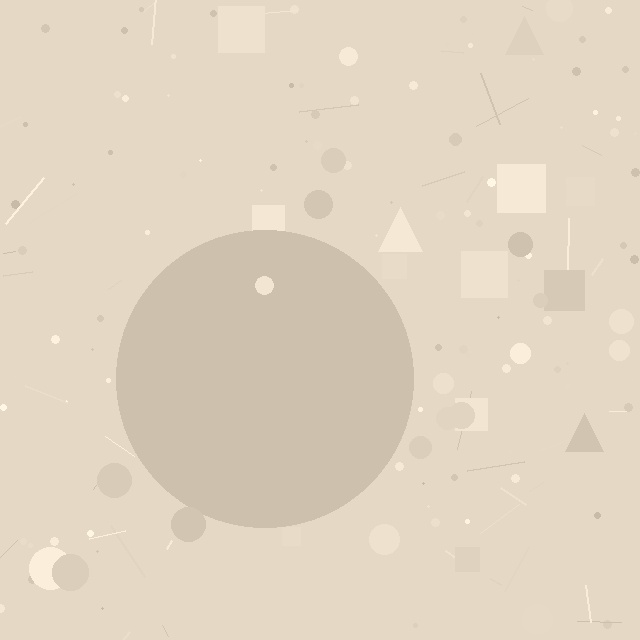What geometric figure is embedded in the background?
A circle is embedded in the background.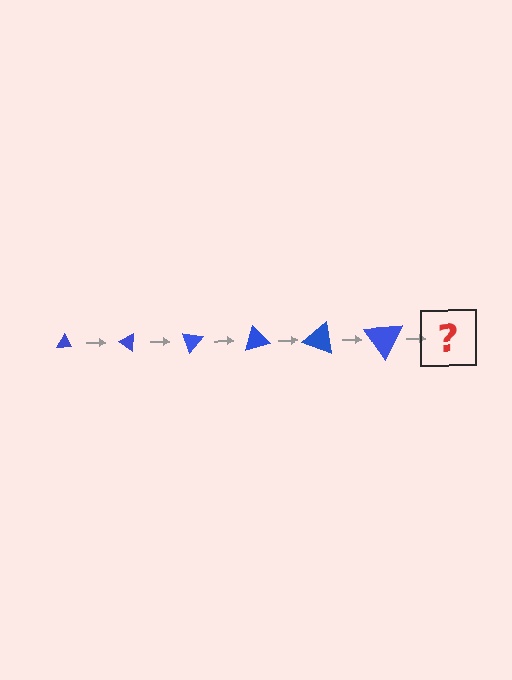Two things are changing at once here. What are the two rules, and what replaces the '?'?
The two rules are that the triangle grows larger each step and it rotates 35 degrees each step. The '?' should be a triangle, larger than the previous one and rotated 210 degrees from the start.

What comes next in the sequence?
The next element should be a triangle, larger than the previous one and rotated 210 degrees from the start.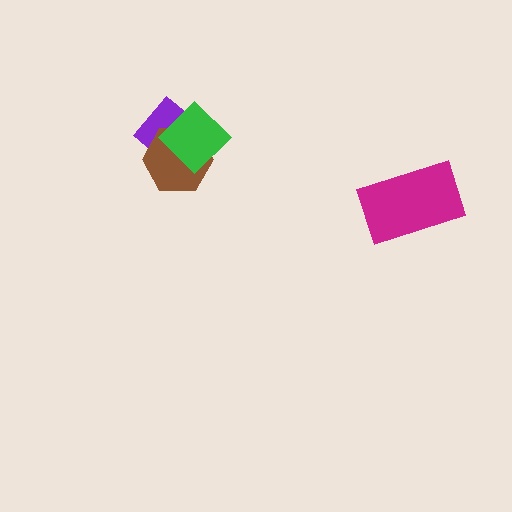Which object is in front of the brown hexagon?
The green diamond is in front of the brown hexagon.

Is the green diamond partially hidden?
No, no other shape covers it.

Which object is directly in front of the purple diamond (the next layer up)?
The brown hexagon is directly in front of the purple diamond.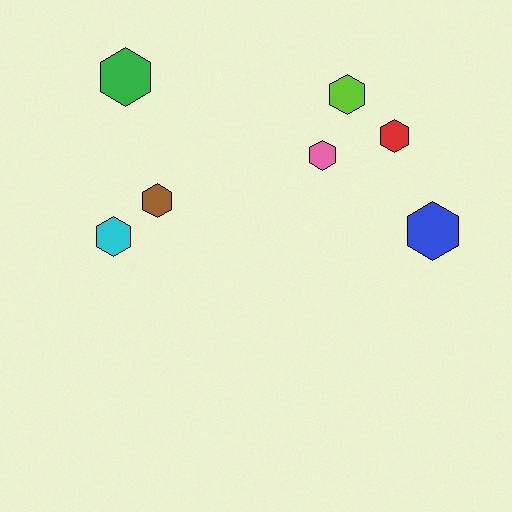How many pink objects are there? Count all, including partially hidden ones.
There is 1 pink object.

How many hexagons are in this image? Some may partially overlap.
There are 7 hexagons.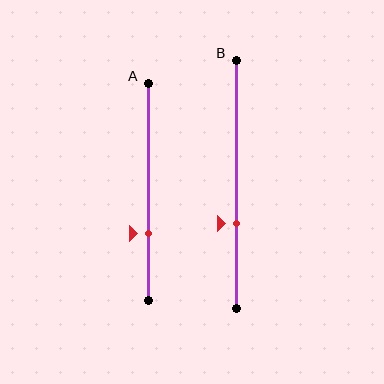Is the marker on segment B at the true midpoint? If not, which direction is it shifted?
No, the marker on segment B is shifted downward by about 16% of the segment length.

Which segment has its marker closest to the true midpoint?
Segment B has its marker closest to the true midpoint.